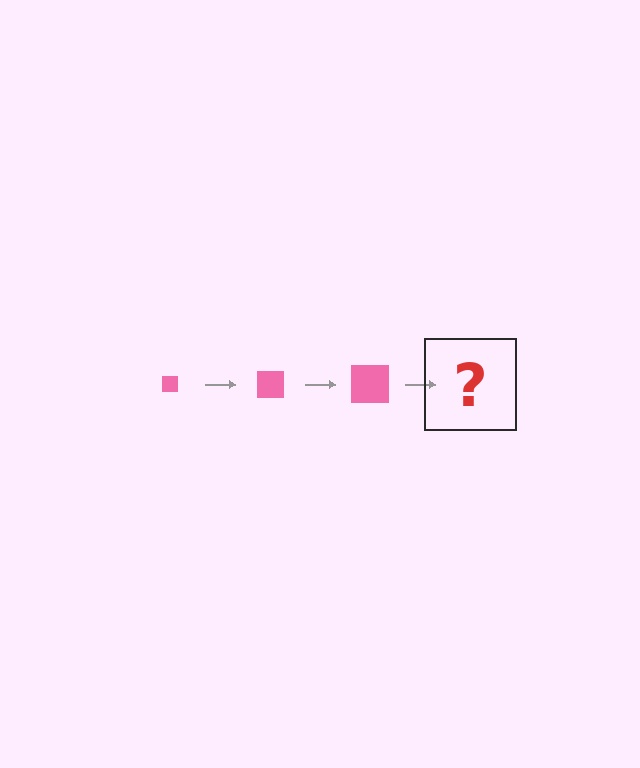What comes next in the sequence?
The next element should be a pink square, larger than the previous one.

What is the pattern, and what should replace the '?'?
The pattern is that the square gets progressively larger each step. The '?' should be a pink square, larger than the previous one.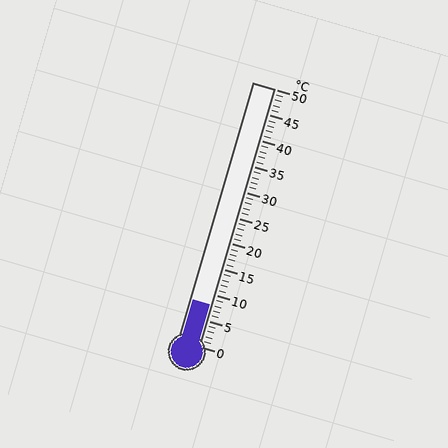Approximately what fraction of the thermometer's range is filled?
The thermometer is filled to approximately 15% of its range.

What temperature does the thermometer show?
The thermometer shows approximately 8°C.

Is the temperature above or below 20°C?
The temperature is below 20°C.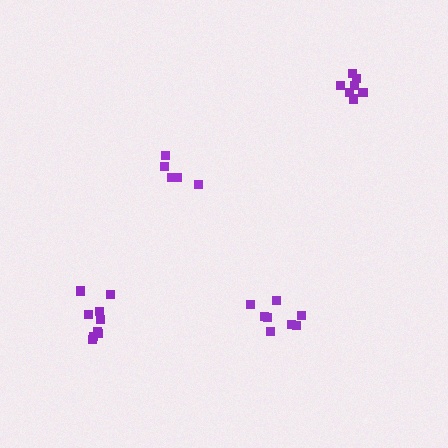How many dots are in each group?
Group 1: 7 dots, Group 2: 5 dots, Group 3: 8 dots, Group 4: 9 dots (29 total).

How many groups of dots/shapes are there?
There are 4 groups.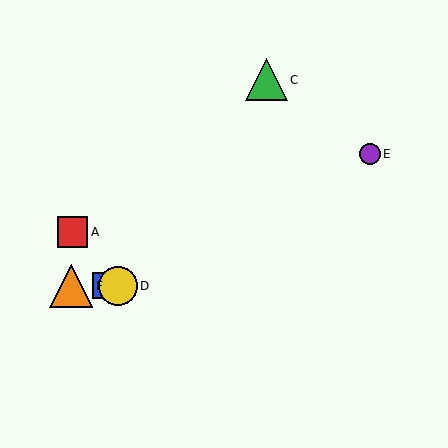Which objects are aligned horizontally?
Objects B, D, F are aligned horizontally.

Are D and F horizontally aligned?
Yes, both are at y≈286.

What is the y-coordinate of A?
Object A is at y≈232.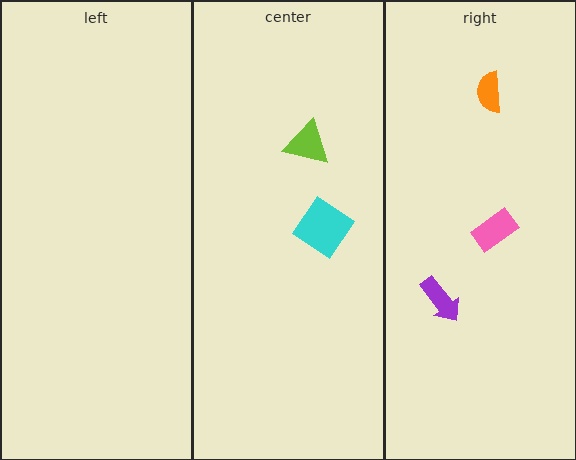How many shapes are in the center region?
2.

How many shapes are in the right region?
3.